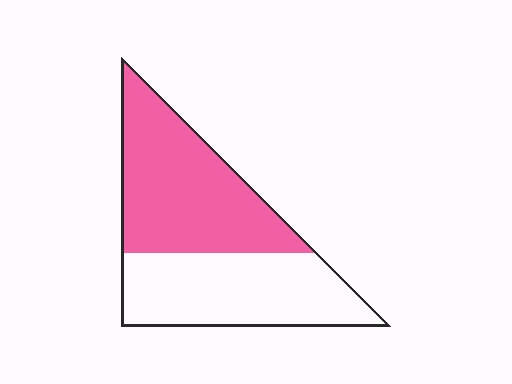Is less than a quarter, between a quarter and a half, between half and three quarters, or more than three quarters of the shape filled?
Between half and three quarters.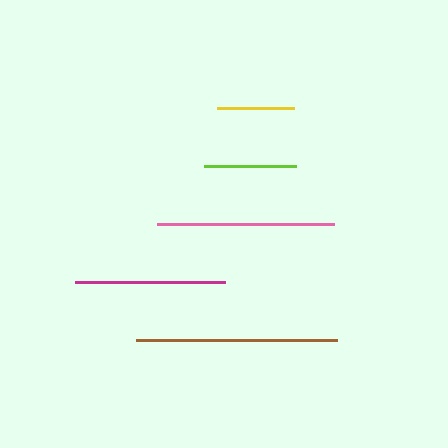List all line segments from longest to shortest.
From longest to shortest: brown, pink, magenta, lime, yellow.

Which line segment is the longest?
The brown line is the longest at approximately 201 pixels.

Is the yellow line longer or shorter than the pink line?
The pink line is longer than the yellow line.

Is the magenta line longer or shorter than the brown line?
The brown line is longer than the magenta line.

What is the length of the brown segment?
The brown segment is approximately 201 pixels long.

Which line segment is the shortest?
The yellow line is the shortest at approximately 76 pixels.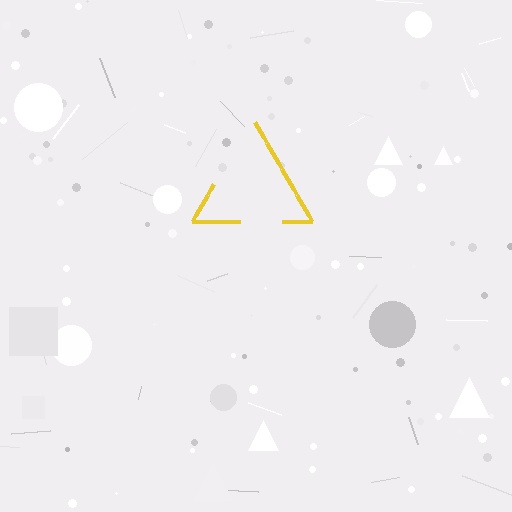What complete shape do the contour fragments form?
The contour fragments form a triangle.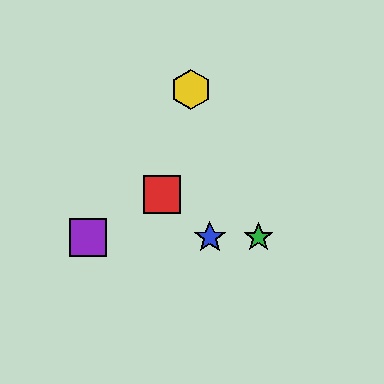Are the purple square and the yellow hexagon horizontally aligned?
No, the purple square is at y≈237 and the yellow hexagon is at y≈89.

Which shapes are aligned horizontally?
The blue star, the green star, the purple square are aligned horizontally.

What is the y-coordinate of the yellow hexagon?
The yellow hexagon is at y≈89.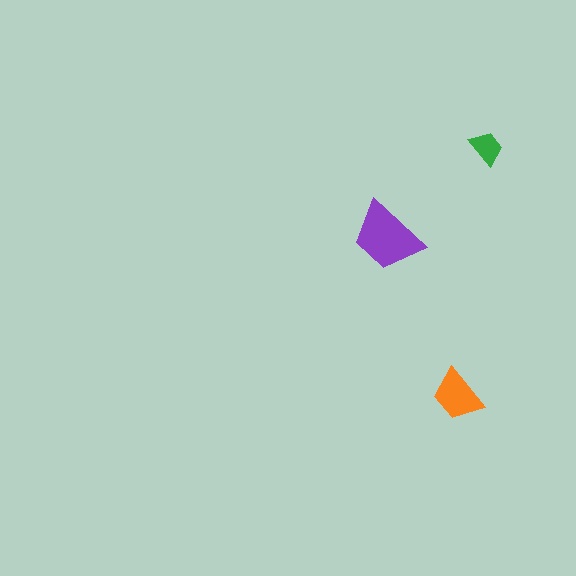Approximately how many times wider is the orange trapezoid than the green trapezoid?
About 1.5 times wider.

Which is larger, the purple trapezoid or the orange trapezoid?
The purple one.